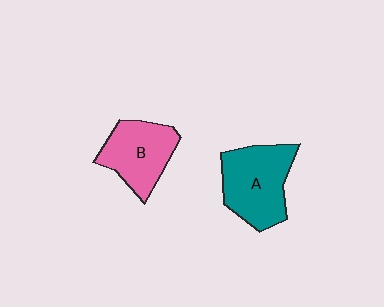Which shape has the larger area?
Shape A (teal).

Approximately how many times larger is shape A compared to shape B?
Approximately 1.2 times.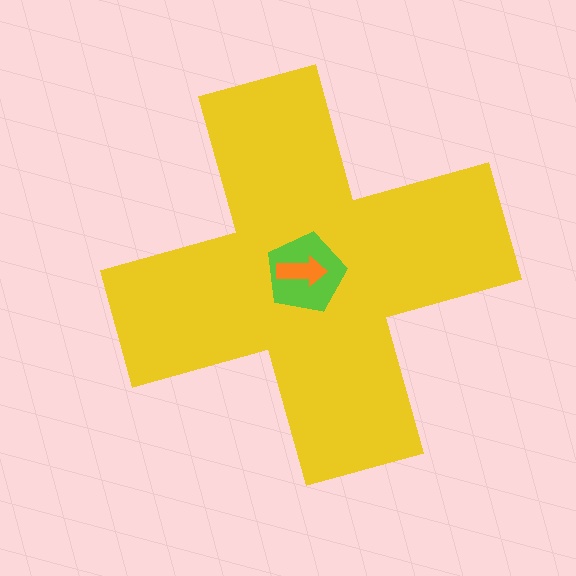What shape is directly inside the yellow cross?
The lime pentagon.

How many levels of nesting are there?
3.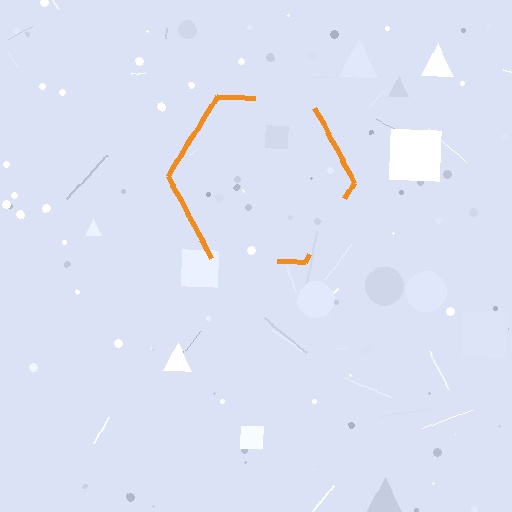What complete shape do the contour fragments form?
The contour fragments form a hexagon.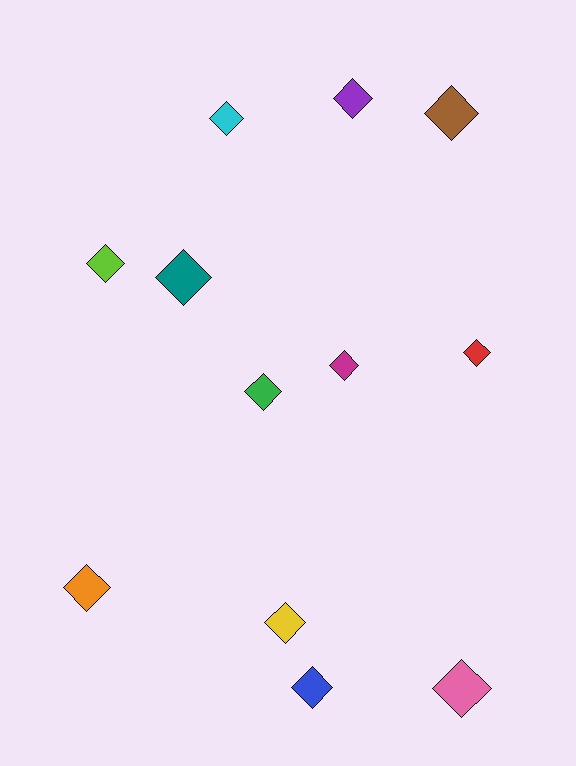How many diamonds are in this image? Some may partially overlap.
There are 12 diamonds.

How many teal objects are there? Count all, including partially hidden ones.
There is 1 teal object.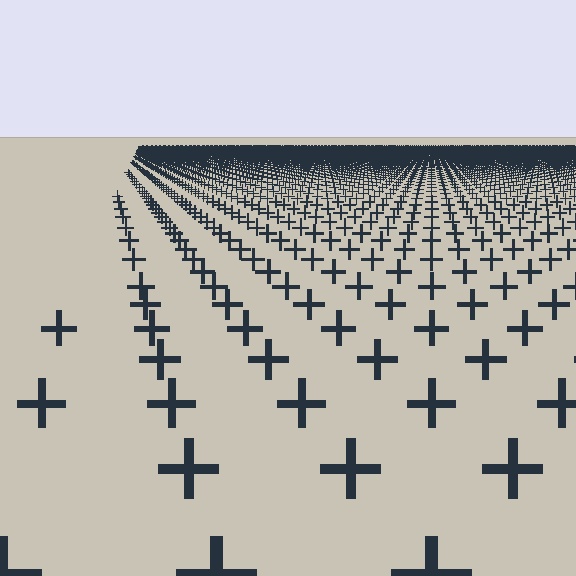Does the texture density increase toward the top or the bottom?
Density increases toward the top.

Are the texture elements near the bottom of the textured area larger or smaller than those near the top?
Larger. Near the bottom, elements are closer to the viewer and appear at a bigger on-screen size.